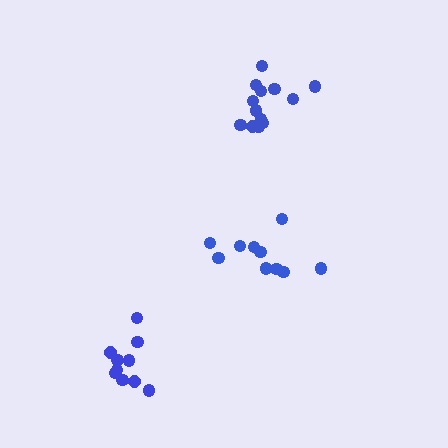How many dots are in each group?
Group 1: 10 dots, Group 2: 10 dots, Group 3: 14 dots (34 total).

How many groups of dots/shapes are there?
There are 3 groups.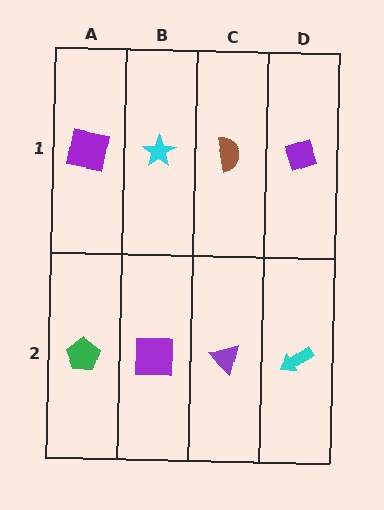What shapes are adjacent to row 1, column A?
A green pentagon (row 2, column A), a cyan star (row 1, column B).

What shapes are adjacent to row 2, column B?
A cyan star (row 1, column B), a green pentagon (row 2, column A), a purple triangle (row 2, column C).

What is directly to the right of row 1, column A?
A cyan star.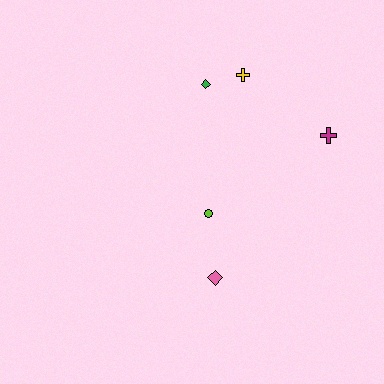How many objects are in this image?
There are 5 objects.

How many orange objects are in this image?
There are no orange objects.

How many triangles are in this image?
There are no triangles.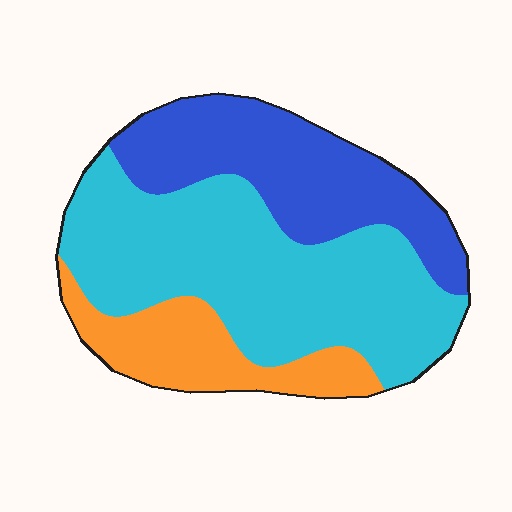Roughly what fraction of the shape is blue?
Blue takes up between a quarter and a half of the shape.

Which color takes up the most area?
Cyan, at roughly 50%.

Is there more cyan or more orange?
Cyan.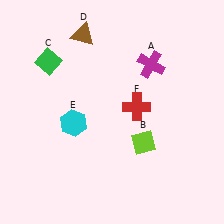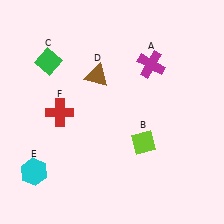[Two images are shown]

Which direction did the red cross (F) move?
The red cross (F) moved left.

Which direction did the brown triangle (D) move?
The brown triangle (D) moved down.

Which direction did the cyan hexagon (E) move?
The cyan hexagon (E) moved down.